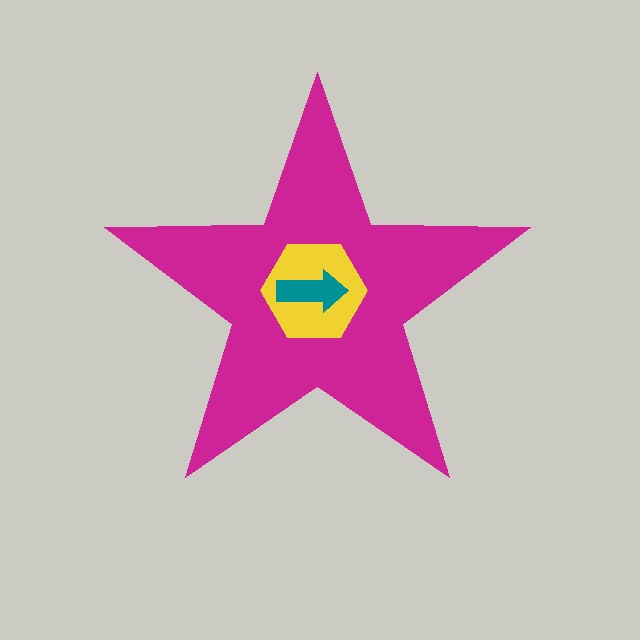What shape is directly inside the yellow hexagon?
The teal arrow.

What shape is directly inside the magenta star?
The yellow hexagon.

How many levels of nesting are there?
3.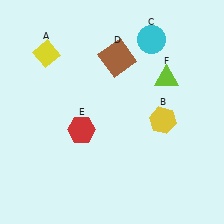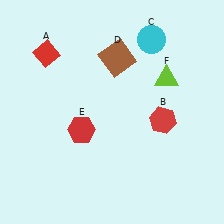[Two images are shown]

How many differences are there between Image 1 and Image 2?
There are 2 differences between the two images.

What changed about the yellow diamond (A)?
In Image 1, A is yellow. In Image 2, it changed to red.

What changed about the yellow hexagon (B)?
In Image 1, B is yellow. In Image 2, it changed to red.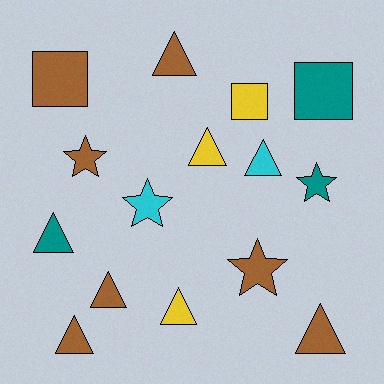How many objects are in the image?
There are 15 objects.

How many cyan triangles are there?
There is 1 cyan triangle.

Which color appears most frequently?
Brown, with 7 objects.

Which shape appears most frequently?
Triangle, with 8 objects.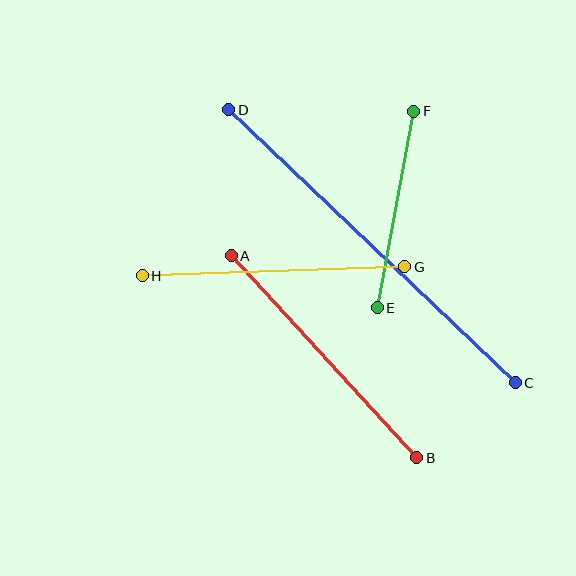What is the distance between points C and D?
The distance is approximately 396 pixels.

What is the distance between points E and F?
The distance is approximately 200 pixels.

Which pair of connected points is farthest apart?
Points C and D are farthest apart.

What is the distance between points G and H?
The distance is approximately 262 pixels.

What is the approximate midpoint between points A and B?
The midpoint is at approximately (324, 357) pixels.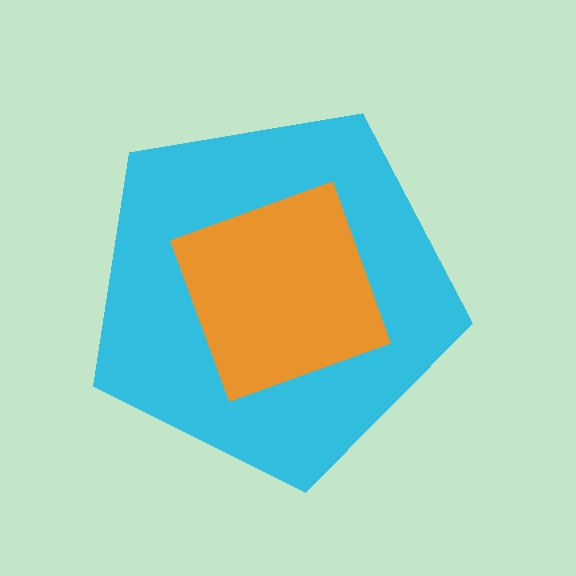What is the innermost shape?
The orange diamond.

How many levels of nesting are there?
2.